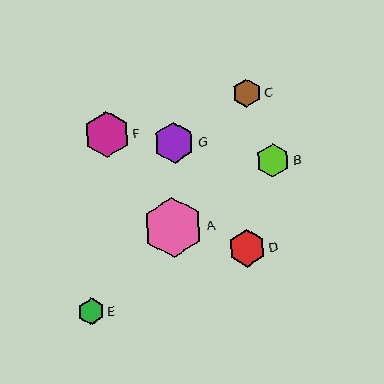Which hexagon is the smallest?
Hexagon E is the smallest with a size of approximately 27 pixels.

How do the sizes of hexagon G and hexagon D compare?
Hexagon G and hexagon D are approximately the same size.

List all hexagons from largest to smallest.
From largest to smallest: A, F, G, D, B, C, E.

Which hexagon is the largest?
Hexagon A is the largest with a size of approximately 60 pixels.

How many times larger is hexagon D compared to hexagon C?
Hexagon D is approximately 1.3 times the size of hexagon C.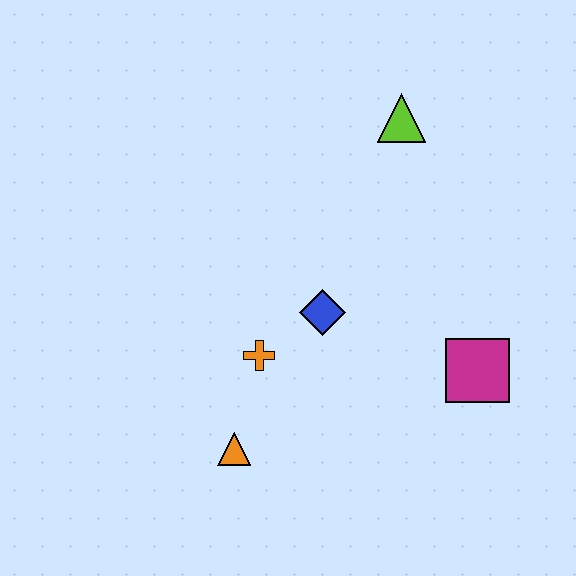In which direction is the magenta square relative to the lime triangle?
The magenta square is below the lime triangle.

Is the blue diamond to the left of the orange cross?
No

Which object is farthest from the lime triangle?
The orange triangle is farthest from the lime triangle.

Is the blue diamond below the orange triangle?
No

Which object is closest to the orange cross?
The blue diamond is closest to the orange cross.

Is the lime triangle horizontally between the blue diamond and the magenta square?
Yes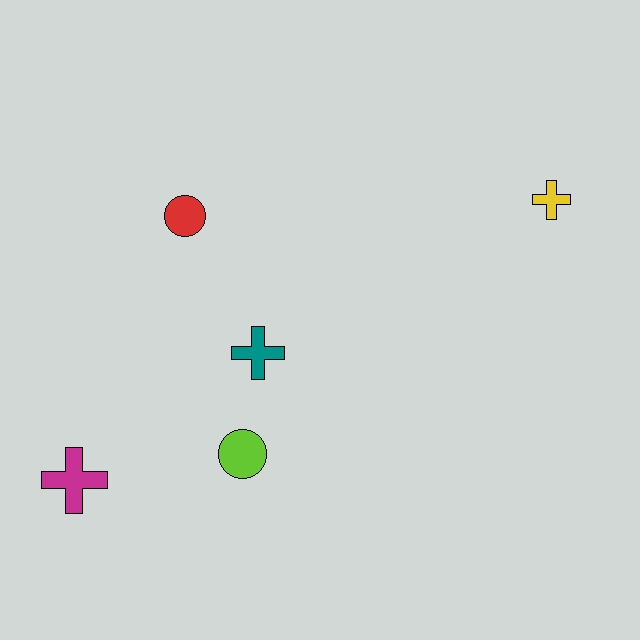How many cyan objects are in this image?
There are no cyan objects.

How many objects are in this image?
There are 5 objects.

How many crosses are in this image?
There are 3 crosses.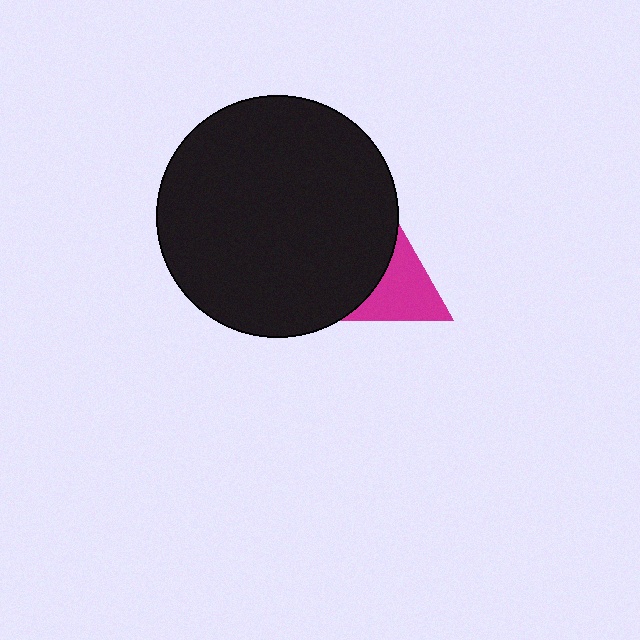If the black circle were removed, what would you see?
You would see the complete magenta triangle.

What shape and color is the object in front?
The object in front is a black circle.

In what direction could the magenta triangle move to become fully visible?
The magenta triangle could move right. That would shift it out from behind the black circle entirely.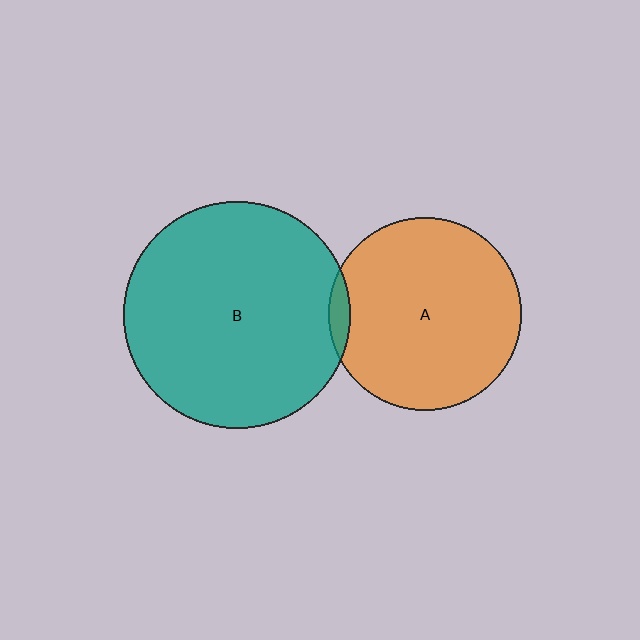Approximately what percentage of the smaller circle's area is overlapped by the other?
Approximately 5%.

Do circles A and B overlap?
Yes.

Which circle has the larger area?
Circle B (teal).